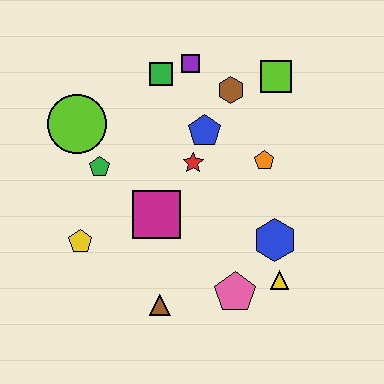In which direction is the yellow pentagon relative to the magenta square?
The yellow pentagon is to the left of the magenta square.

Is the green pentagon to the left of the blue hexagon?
Yes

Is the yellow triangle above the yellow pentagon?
No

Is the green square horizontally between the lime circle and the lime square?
Yes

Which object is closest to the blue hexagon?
The yellow triangle is closest to the blue hexagon.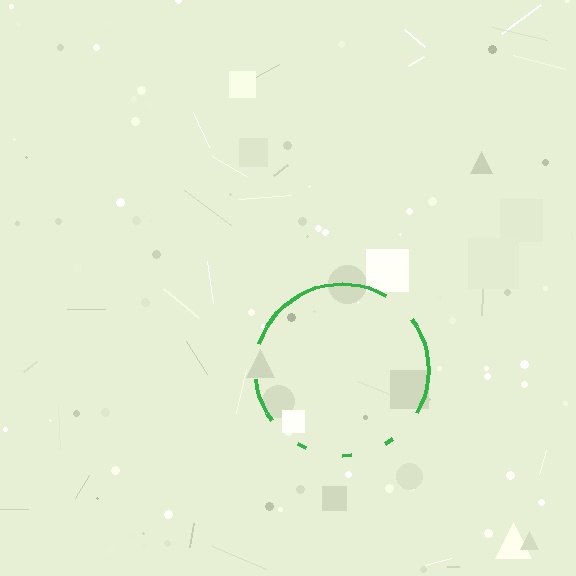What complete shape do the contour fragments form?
The contour fragments form a circle.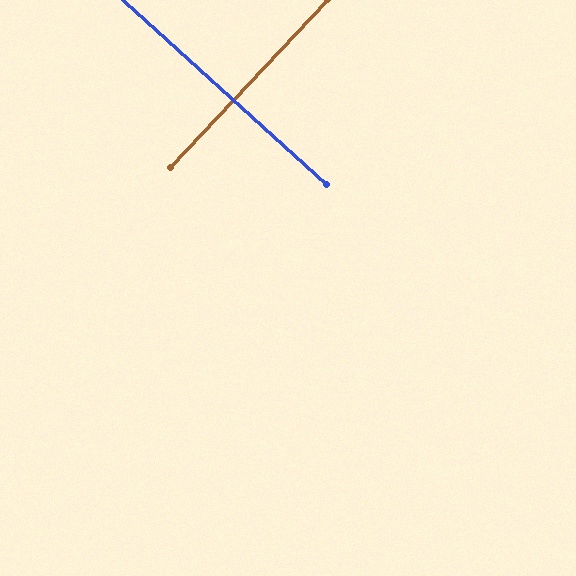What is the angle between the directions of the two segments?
Approximately 89 degrees.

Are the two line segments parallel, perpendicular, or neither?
Perpendicular — they meet at approximately 89°.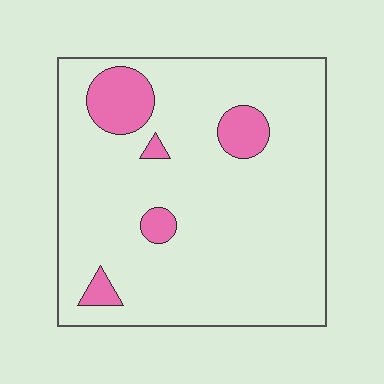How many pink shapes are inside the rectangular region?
5.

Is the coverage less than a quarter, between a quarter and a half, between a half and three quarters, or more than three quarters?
Less than a quarter.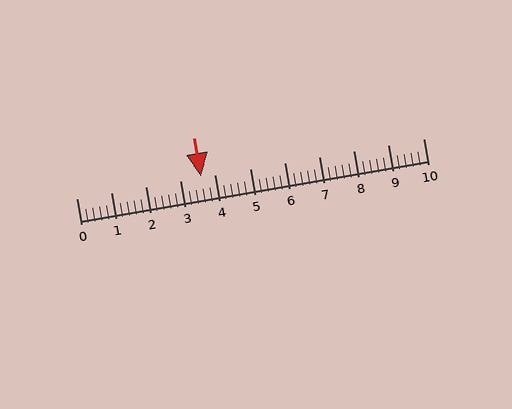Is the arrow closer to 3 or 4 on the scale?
The arrow is closer to 4.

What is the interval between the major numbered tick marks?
The major tick marks are spaced 1 units apart.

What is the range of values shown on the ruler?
The ruler shows values from 0 to 10.